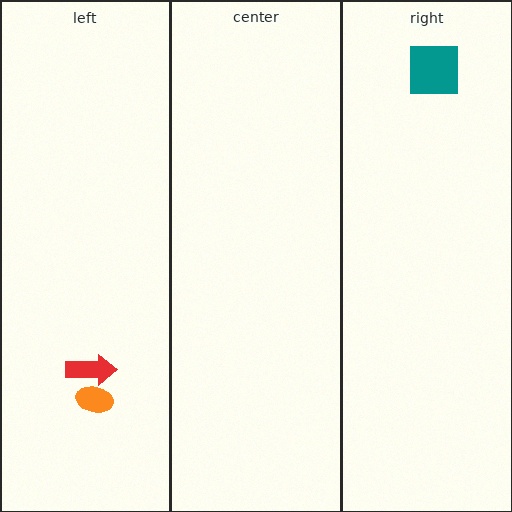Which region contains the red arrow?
The left region.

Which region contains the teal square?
The right region.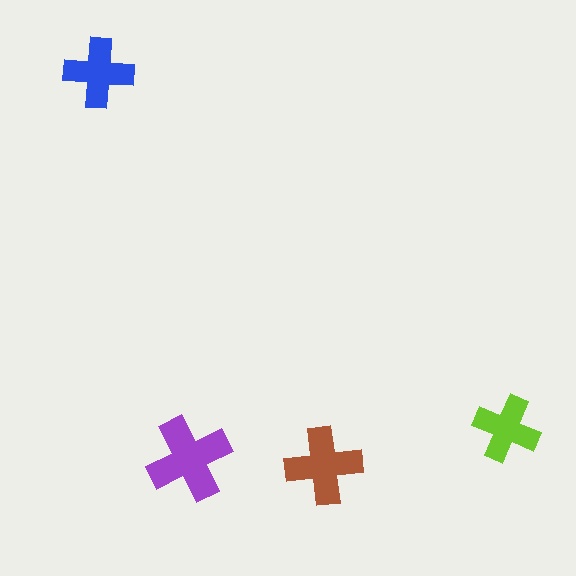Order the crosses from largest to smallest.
the purple one, the brown one, the blue one, the lime one.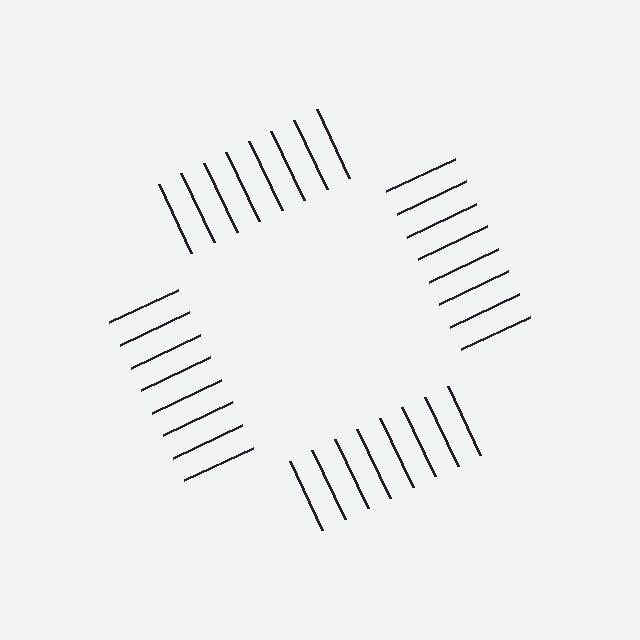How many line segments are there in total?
32 — 8 along each of the 4 edges.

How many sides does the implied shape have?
4 sides — the line-ends trace a square.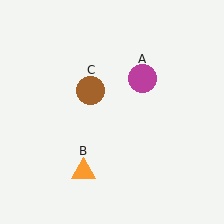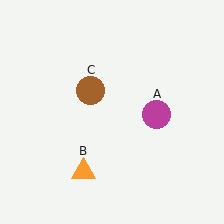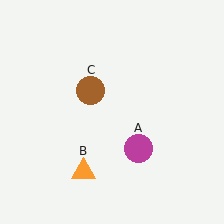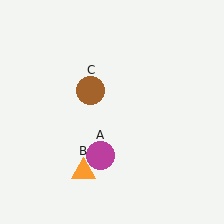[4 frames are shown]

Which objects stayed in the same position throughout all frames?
Orange triangle (object B) and brown circle (object C) remained stationary.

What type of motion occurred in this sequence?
The magenta circle (object A) rotated clockwise around the center of the scene.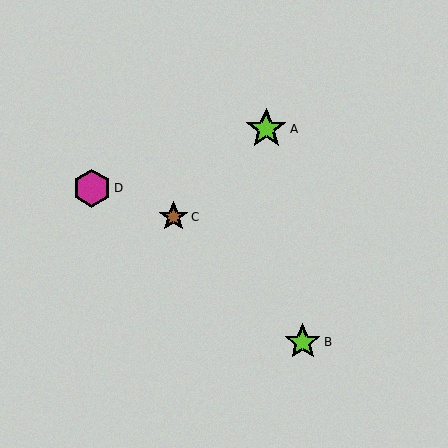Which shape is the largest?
The lime star (labeled A) is the largest.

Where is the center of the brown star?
The center of the brown star is at (174, 217).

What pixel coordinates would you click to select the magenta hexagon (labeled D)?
Click at (92, 188) to select the magenta hexagon D.